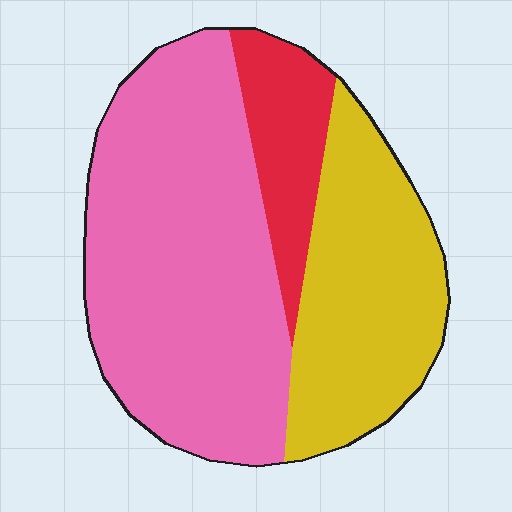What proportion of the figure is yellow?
Yellow takes up about one third (1/3) of the figure.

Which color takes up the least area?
Red, at roughly 15%.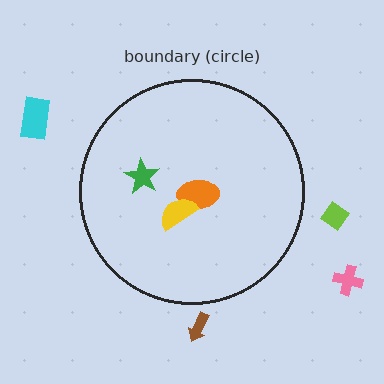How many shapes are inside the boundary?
3 inside, 4 outside.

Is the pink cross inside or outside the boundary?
Outside.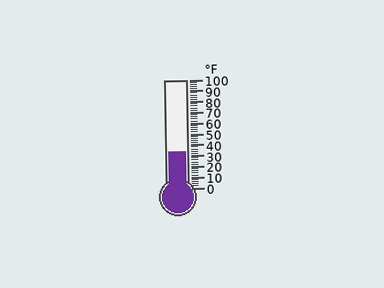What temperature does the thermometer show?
The thermometer shows approximately 34°F.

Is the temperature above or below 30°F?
The temperature is above 30°F.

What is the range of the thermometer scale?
The thermometer scale ranges from 0°F to 100°F.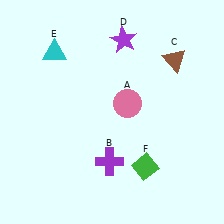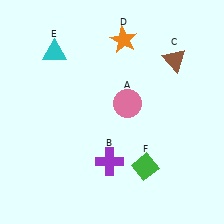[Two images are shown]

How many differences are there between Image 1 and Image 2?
There is 1 difference between the two images.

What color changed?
The star (D) changed from purple in Image 1 to orange in Image 2.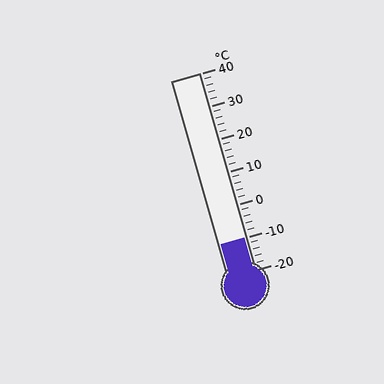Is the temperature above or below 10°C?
The temperature is below 10°C.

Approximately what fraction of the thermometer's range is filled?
The thermometer is filled to approximately 15% of its range.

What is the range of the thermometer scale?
The thermometer scale ranges from -20°C to 40°C.